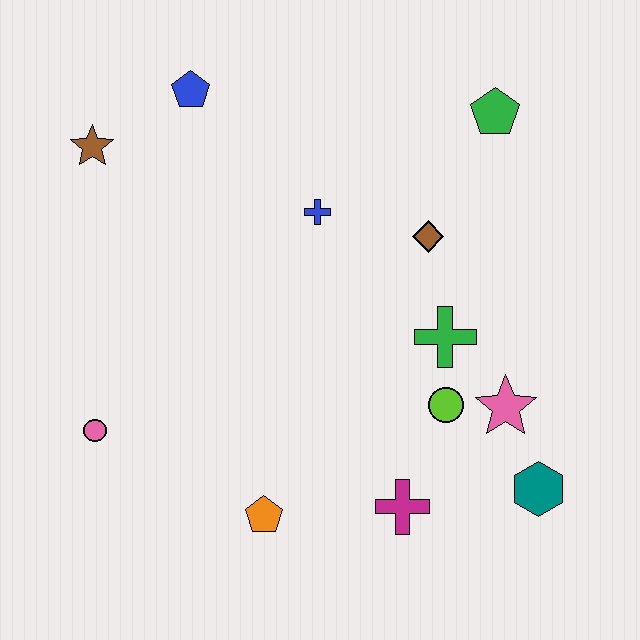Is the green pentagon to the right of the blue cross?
Yes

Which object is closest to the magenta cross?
The lime circle is closest to the magenta cross.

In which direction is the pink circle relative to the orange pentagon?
The pink circle is to the left of the orange pentagon.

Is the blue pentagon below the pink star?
No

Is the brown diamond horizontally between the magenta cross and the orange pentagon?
No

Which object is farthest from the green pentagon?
The pink circle is farthest from the green pentagon.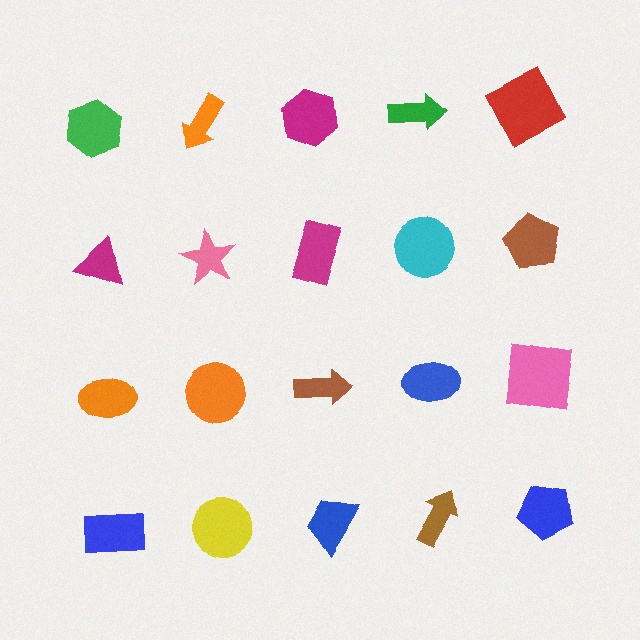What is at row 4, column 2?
A yellow circle.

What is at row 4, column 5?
A blue pentagon.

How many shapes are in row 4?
5 shapes.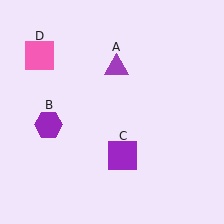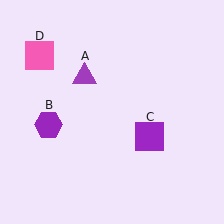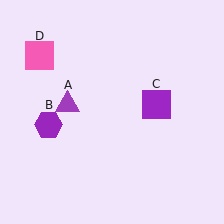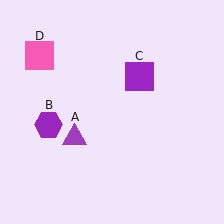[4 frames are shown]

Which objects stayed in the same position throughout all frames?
Purple hexagon (object B) and pink square (object D) remained stationary.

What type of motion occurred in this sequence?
The purple triangle (object A), purple square (object C) rotated counterclockwise around the center of the scene.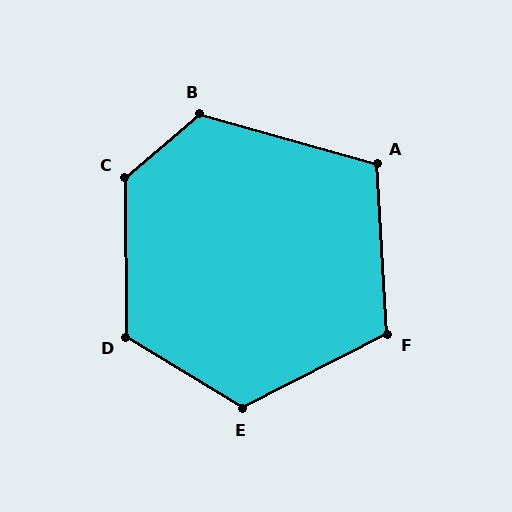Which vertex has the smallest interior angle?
A, at approximately 109 degrees.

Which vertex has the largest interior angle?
C, at approximately 130 degrees.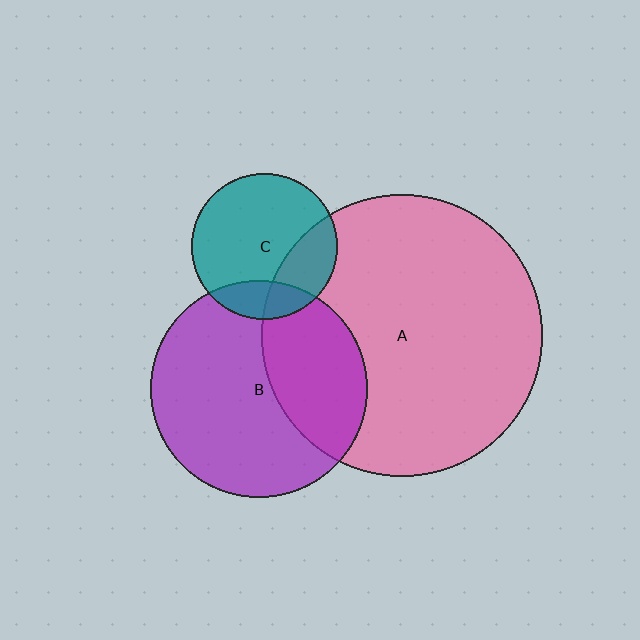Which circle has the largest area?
Circle A (pink).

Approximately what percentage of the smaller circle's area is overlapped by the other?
Approximately 35%.